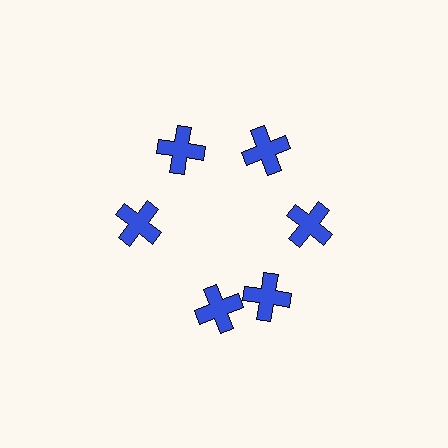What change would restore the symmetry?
The symmetry would be restored by rotating it back into even spacing with its neighbors so that all 6 crosses sit at equal angles and equal distance from the center.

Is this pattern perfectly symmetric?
No. The 6 blue crosses are arranged in a ring, but one element near the 7 o'clock position is rotated out of alignment along the ring, breaking the 6-fold rotational symmetry.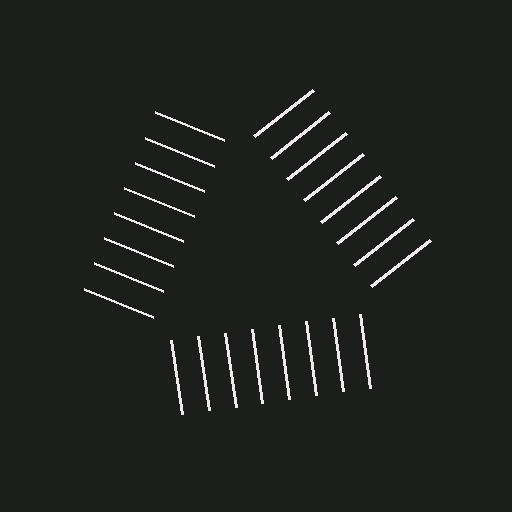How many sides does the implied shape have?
3 sides — the line-ends trace a triangle.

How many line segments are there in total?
24 — 8 along each of the 3 edges.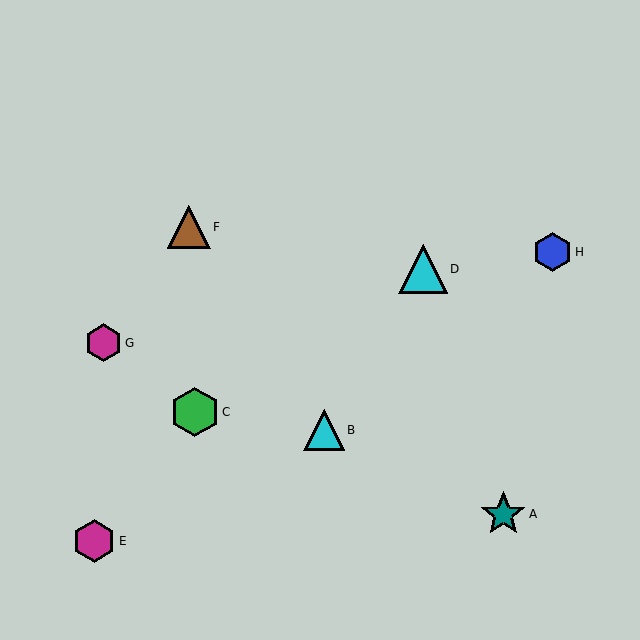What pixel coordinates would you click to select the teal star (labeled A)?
Click at (503, 514) to select the teal star A.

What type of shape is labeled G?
Shape G is a magenta hexagon.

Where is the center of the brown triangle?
The center of the brown triangle is at (189, 227).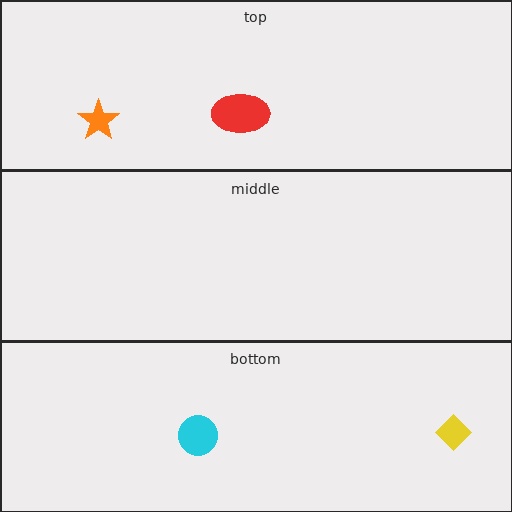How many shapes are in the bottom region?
2.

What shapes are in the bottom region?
The yellow diamond, the cyan circle.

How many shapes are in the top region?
2.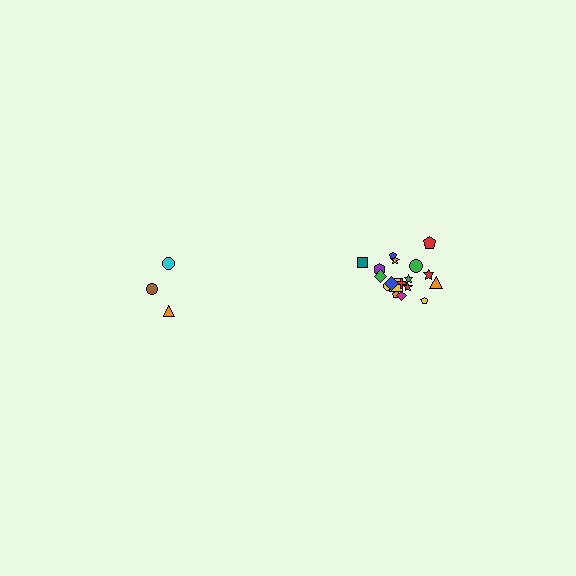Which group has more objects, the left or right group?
The right group.